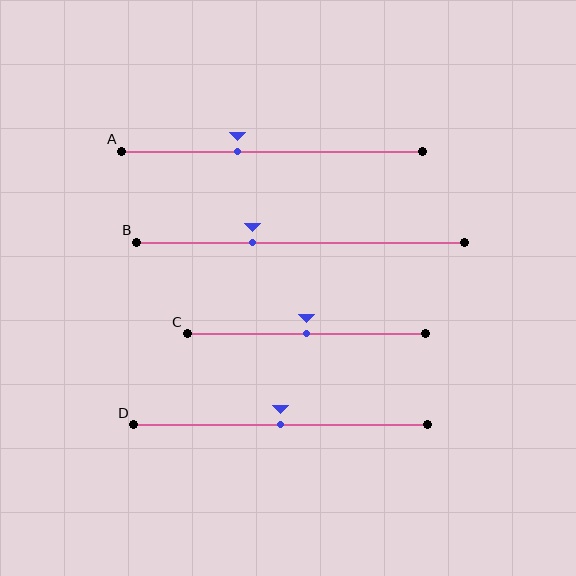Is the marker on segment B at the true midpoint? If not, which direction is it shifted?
No, the marker on segment B is shifted to the left by about 15% of the segment length.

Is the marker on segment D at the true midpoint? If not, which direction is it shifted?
Yes, the marker on segment D is at the true midpoint.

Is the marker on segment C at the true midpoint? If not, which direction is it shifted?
Yes, the marker on segment C is at the true midpoint.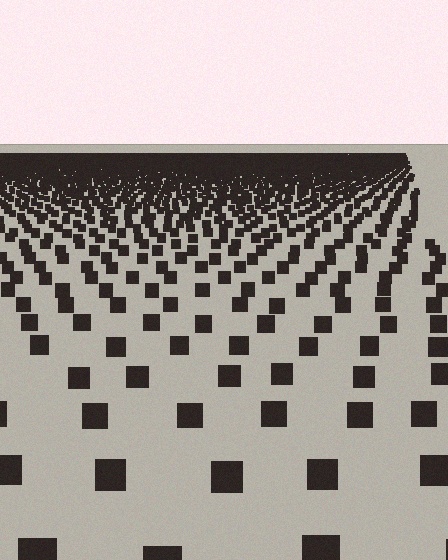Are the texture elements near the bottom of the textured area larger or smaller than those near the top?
Larger. Near the bottom, elements are closer to the viewer and appear at a bigger on-screen size.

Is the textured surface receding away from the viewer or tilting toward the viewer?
The surface is receding away from the viewer. Texture elements get smaller and denser toward the top.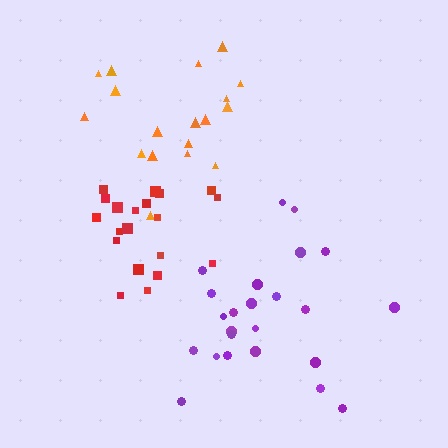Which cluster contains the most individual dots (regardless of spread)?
Purple (24).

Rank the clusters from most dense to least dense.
red, orange, purple.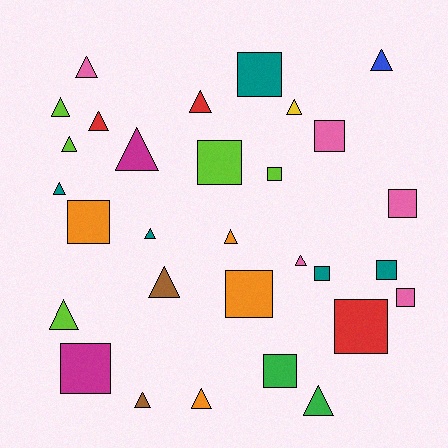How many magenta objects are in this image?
There are 2 magenta objects.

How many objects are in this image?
There are 30 objects.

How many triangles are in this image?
There are 17 triangles.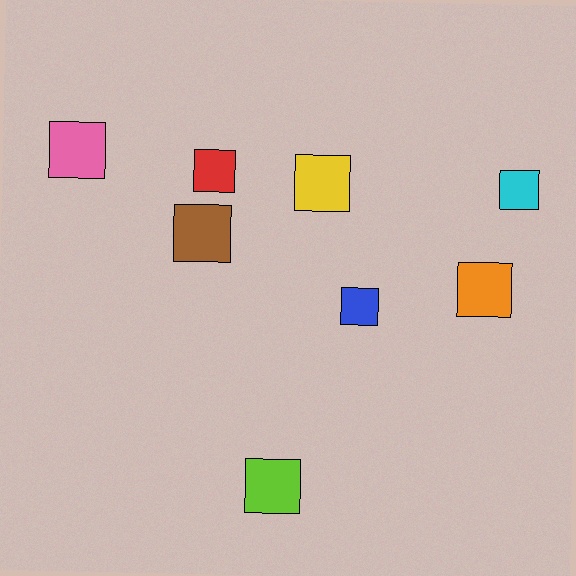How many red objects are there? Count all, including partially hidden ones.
There is 1 red object.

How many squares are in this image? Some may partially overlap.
There are 8 squares.